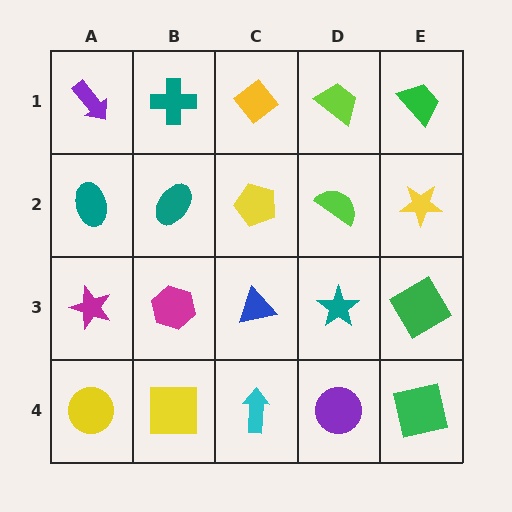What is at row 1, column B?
A teal cross.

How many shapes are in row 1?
5 shapes.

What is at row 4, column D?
A purple circle.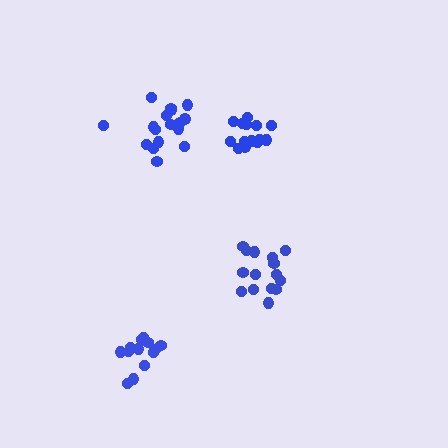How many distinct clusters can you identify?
There are 4 distinct clusters.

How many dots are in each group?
Group 1: 17 dots, Group 2: 13 dots, Group 3: 15 dots, Group 4: 15 dots (60 total).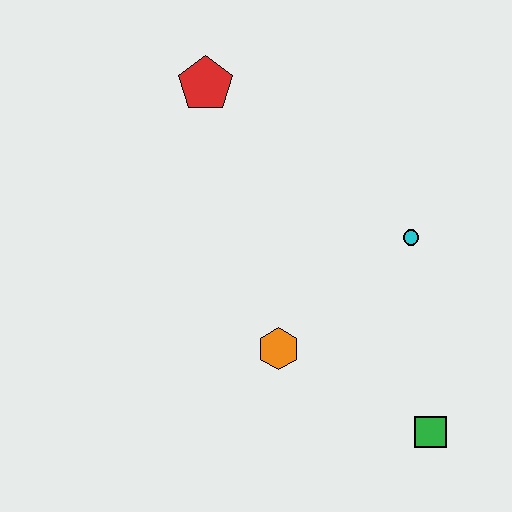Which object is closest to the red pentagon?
The cyan circle is closest to the red pentagon.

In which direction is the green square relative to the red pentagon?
The green square is below the red pentagon.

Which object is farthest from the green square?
The red pentagon is farthest from the green square.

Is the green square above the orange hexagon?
No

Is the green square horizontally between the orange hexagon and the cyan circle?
No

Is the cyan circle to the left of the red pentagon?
No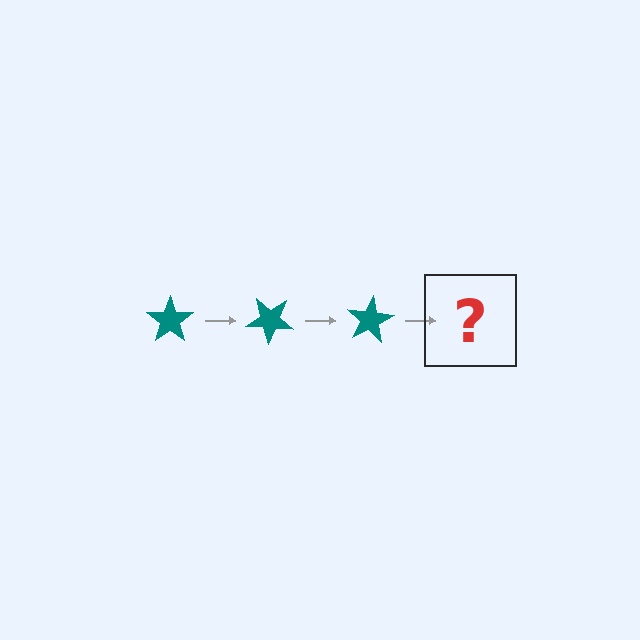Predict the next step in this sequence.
The next step is a teal star rotated 120 degrees.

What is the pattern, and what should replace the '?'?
The pattern is that the star rotates 40 degrees each step. The '?' should be a teal star rotated 120 degrees.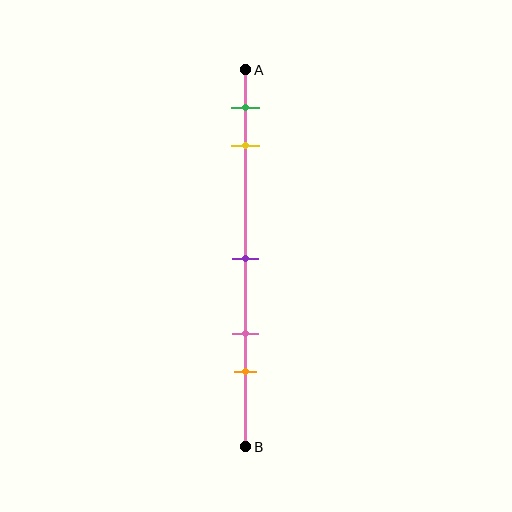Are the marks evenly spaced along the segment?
No, the marks are not evenly spaced.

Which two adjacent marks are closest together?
The green and yellow marks are the closest adjacent pair.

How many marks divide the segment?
There are 5 marks dividing the segment.